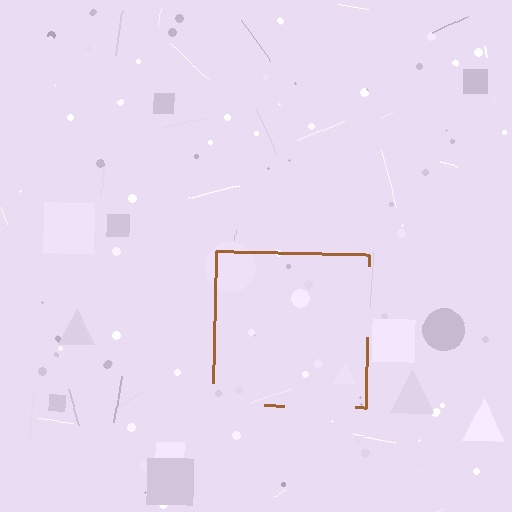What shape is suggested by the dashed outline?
The dashed outline suggests a square.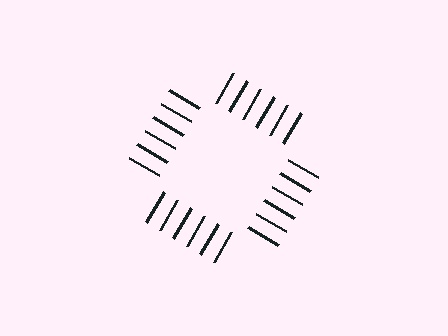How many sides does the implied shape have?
4 sides — the line-ends trace a square.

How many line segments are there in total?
24 — 6 along each of the 4 edges.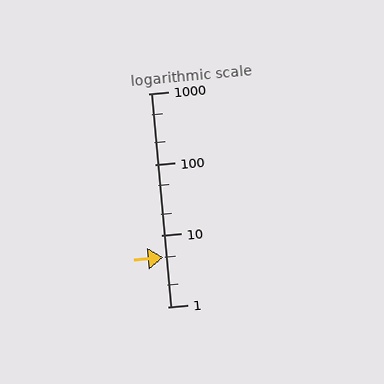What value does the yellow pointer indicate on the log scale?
The pointer indicates approximately 4.9.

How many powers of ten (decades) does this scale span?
The scale spans 3 decades, from 1 to 1000.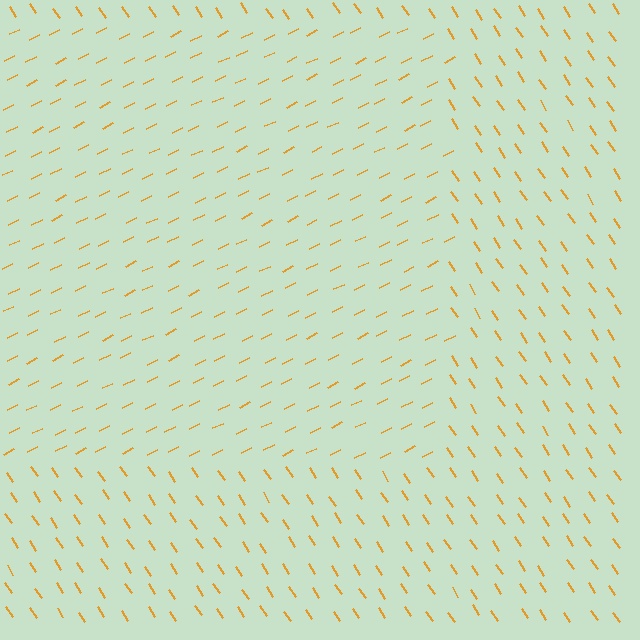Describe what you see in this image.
The image is filled with small orange line segments. A rectangle region in the image has lines oriented differently from the surrounding lines, creating a visible texture boundary.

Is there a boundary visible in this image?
Yes, there is a texture boundary formed by a change in line orientation.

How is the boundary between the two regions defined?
The boundary is defined purely by a change in line orientation (approximately 82 degrees difference). All lines are the same color and thickness.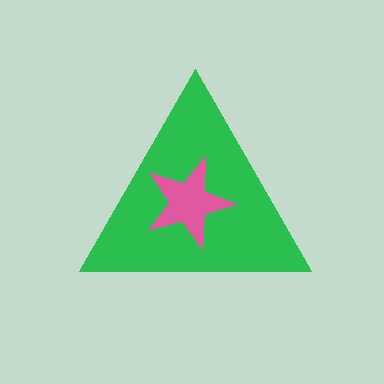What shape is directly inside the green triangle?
The pink star.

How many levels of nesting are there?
2.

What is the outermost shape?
The green triangle.